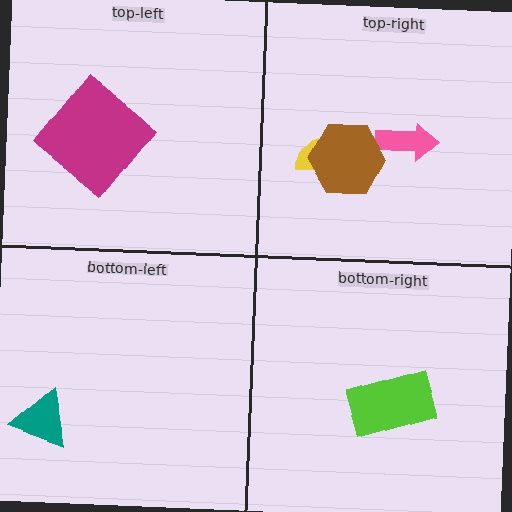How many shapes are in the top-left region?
1.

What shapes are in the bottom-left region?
The teal triangle.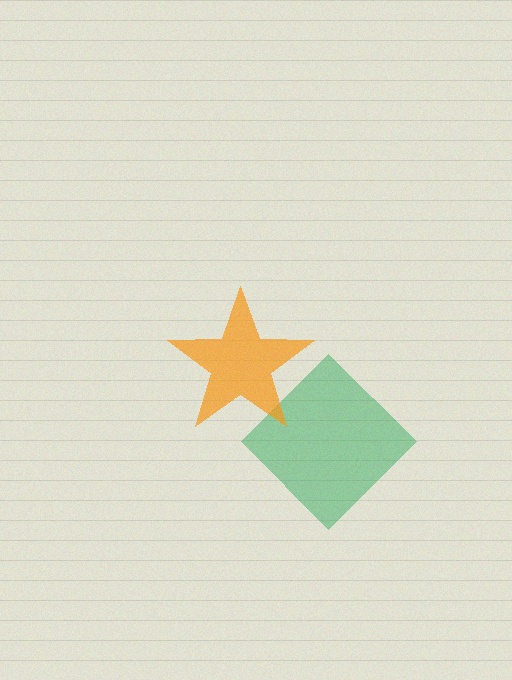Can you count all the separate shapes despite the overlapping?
Yes, there are 2 separate shapes.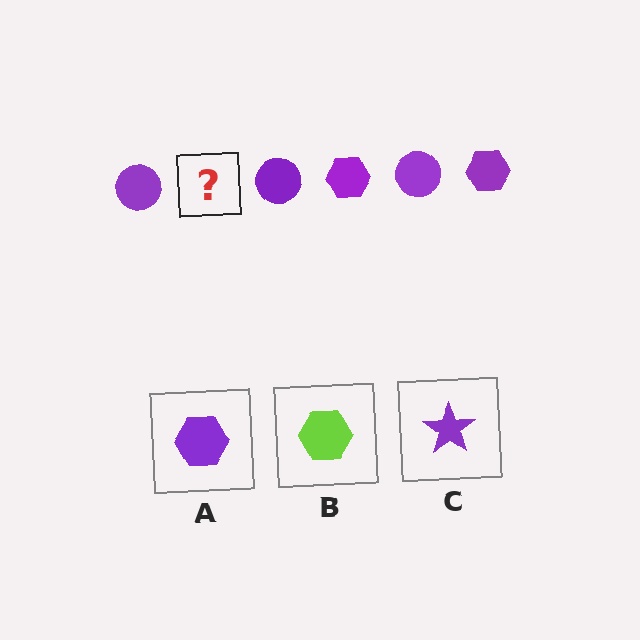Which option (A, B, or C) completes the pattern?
A.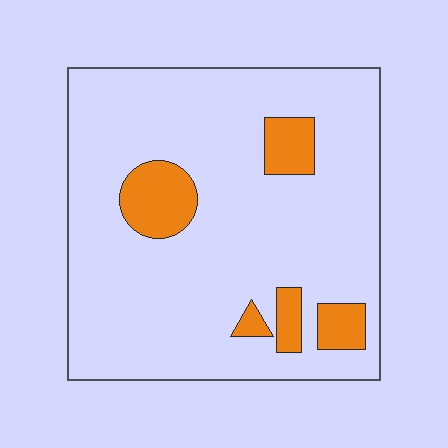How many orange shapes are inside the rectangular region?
5.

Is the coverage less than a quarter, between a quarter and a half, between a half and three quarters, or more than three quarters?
Less than a quarter.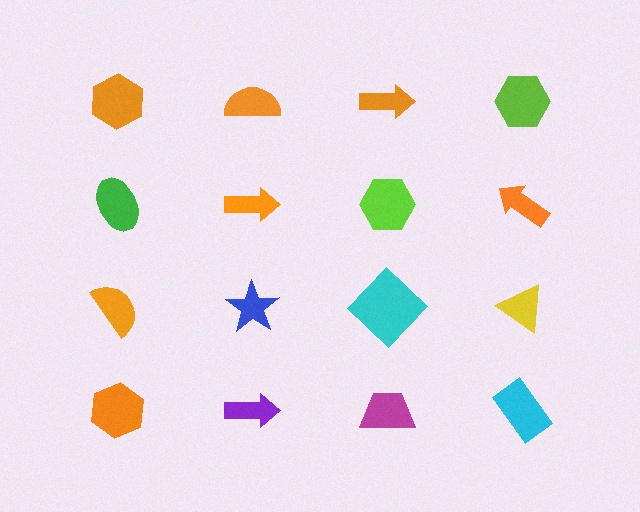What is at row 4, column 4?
A cyan rectangle.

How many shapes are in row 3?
4 shapes.